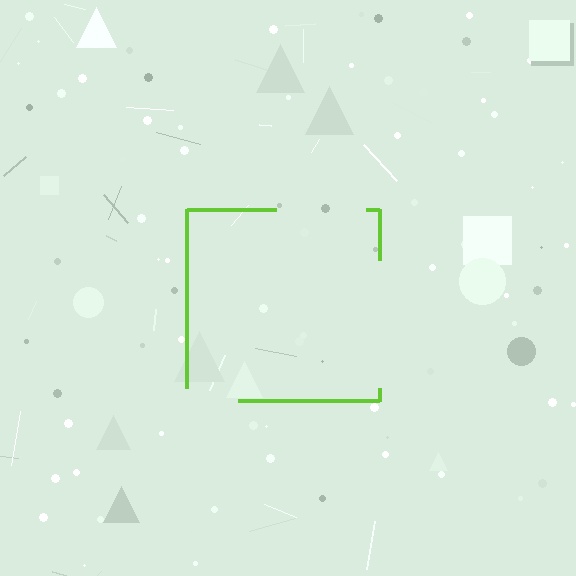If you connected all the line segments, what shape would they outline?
They would outline a square.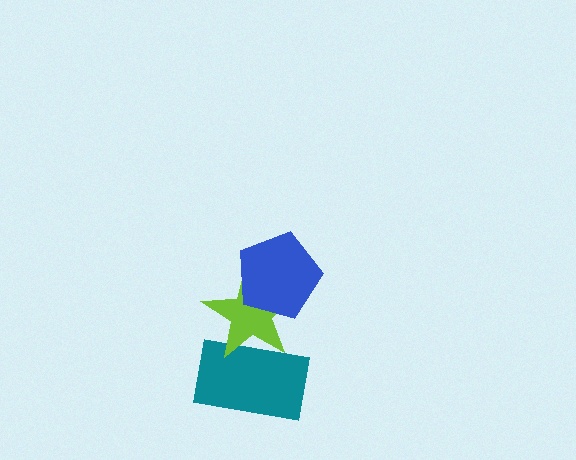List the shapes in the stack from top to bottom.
From top to bottom: the blue pentagon, the lime star, the teal rectangle.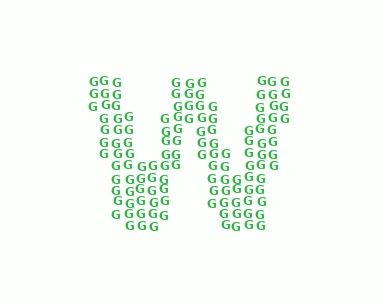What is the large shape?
The large shape is the letter W.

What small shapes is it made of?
It is made of small letter G's.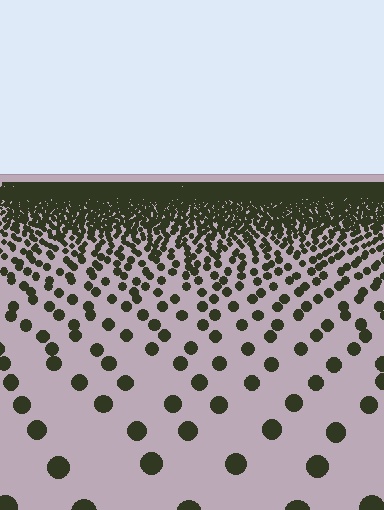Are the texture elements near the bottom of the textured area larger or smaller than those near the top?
Larger. Near the bottom, elements are closer to the viewer and appear at a bigger on-screen size.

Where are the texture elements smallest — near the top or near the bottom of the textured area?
Near the top.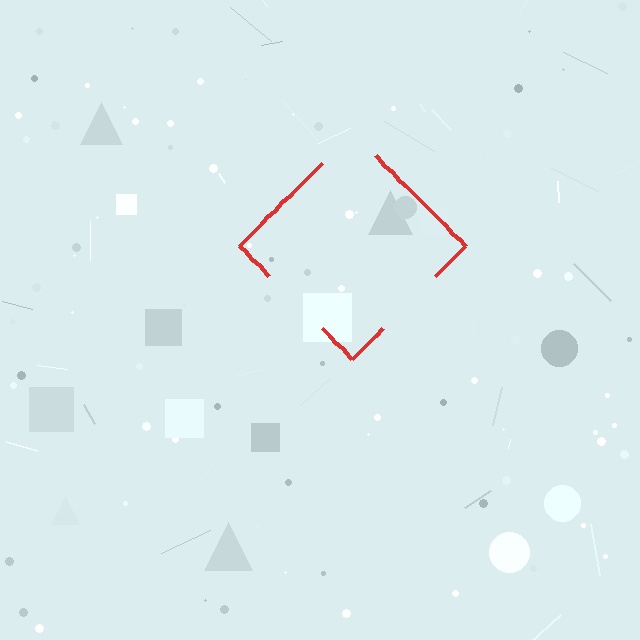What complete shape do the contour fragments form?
The contour fragments form a diamond.